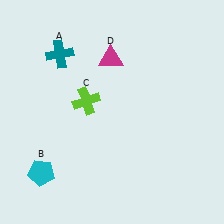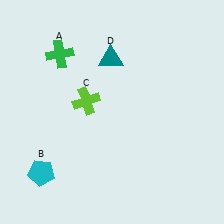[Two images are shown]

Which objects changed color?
A changed from teal to green. D changed from magenta to teal.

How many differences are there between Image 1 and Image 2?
There are 2 differences between the two images.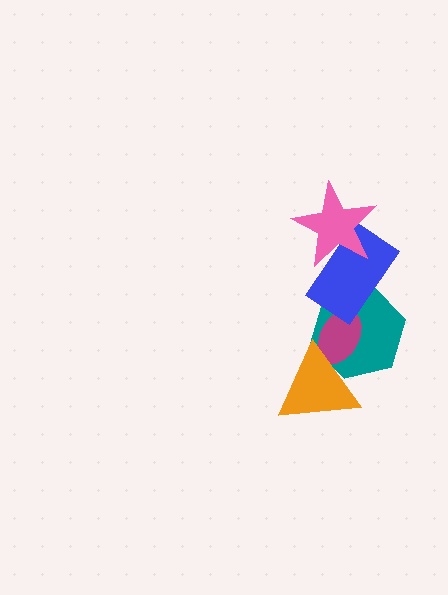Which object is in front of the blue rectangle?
The pink star is in front of the blue rectangle.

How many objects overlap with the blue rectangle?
3 objects overlap with the blue rectangle.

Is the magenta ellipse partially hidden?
Yes, it is partially covered by another shape.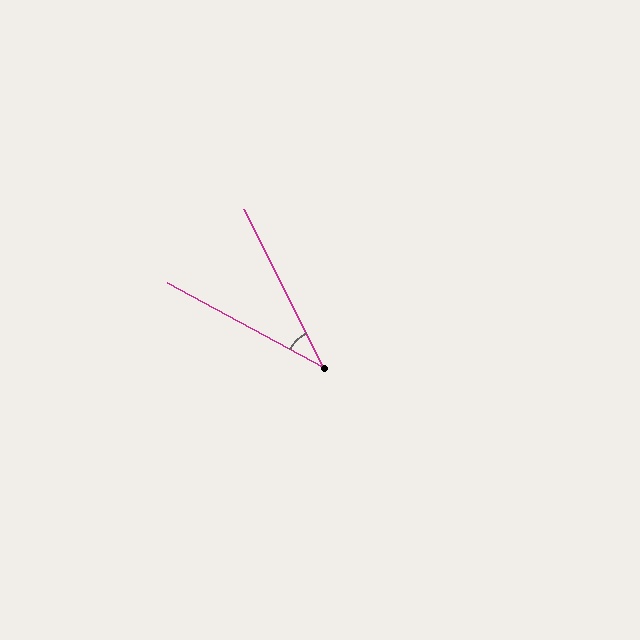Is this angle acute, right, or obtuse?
It is acute.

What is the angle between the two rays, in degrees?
Approximately 35 degrees.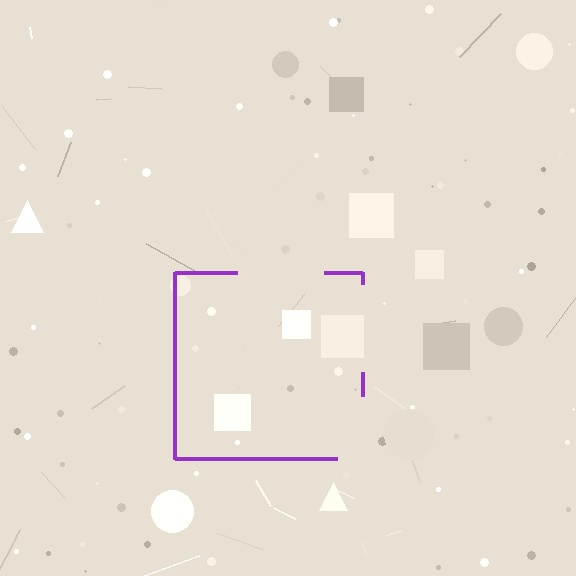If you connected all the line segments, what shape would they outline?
They would outline a square.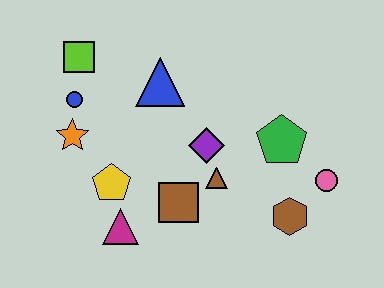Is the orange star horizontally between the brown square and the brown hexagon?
No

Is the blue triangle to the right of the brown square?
No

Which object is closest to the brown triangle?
The purple diamond is closest to the brown triangle.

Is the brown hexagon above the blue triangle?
No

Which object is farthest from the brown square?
The lime square is farthest from the brown square.